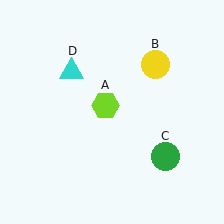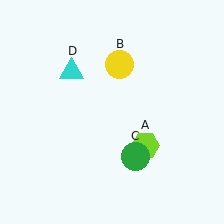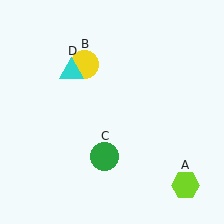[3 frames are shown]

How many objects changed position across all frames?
3 objects changed position: lime hexagon (object A), yellow circle (object B), green circle (object C).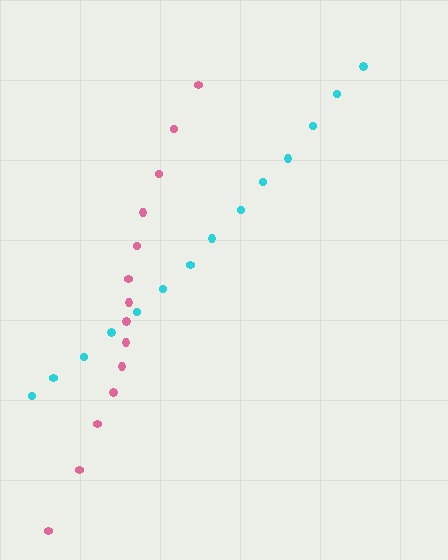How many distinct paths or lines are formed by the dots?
There are 2 distinct paths.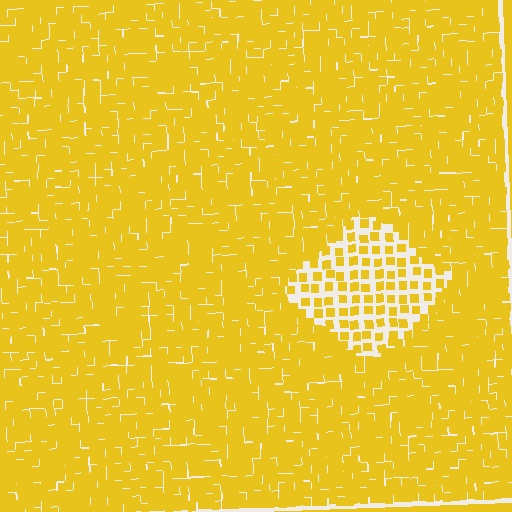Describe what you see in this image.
The image contains small yellow elements arranged at two different densities. A diamond-shaped region is visible where the elements are less densely packed than the surrounding area.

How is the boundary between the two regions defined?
The boundary is defined by a change in element density (approximately 2.3x ratio). All elements are the same color, size, and shape.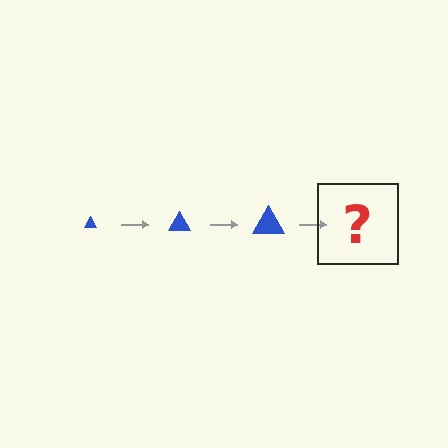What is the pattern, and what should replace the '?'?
The pattern is that the triangle gets progressively larger each step. The '?' should be a blue triangle, larger than the previous one.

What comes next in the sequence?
The next element should be a blue triangle, larger than the previous one.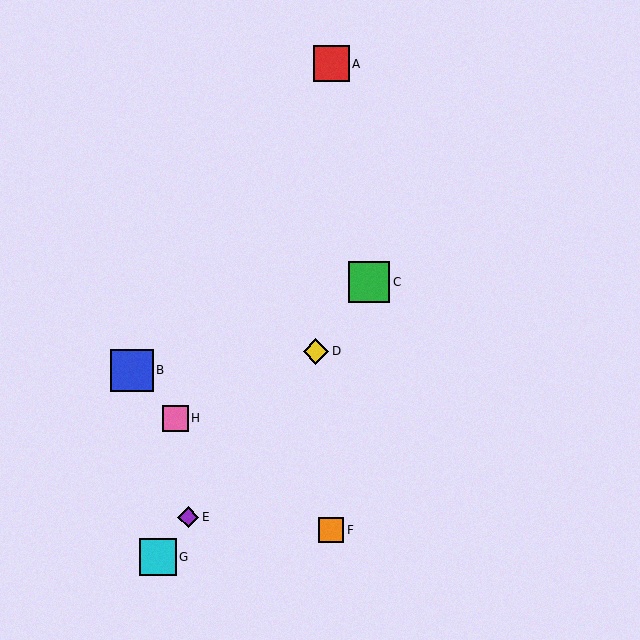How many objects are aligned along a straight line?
4 objects (C, D, E, G) are aligned along a straight line.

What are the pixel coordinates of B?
Object B is at (132, 370).